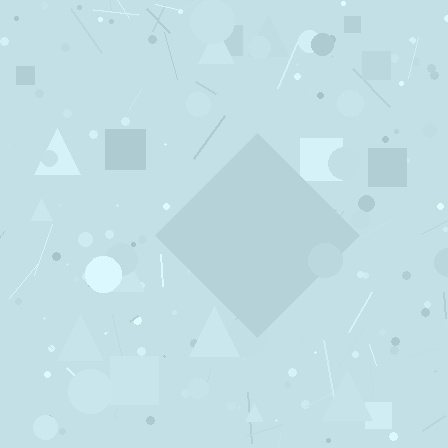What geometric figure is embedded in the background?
A diamond is embedded in the background.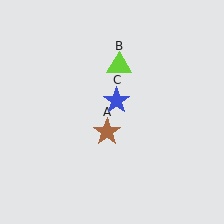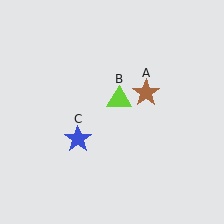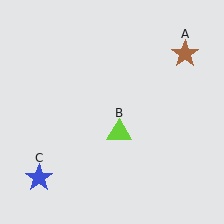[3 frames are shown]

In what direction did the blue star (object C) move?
The blue star (object C) moved down and to the left.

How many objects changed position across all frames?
3 objects changed position: brown star (object A), lime triangle (object B), blue star (object C).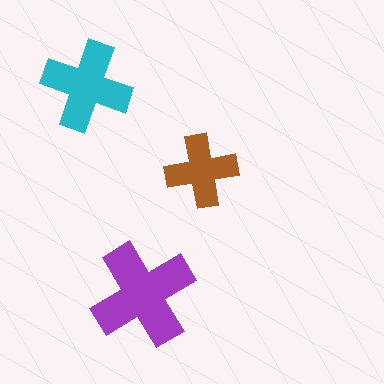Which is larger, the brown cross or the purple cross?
The purple one.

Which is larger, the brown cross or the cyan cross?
The cyan one.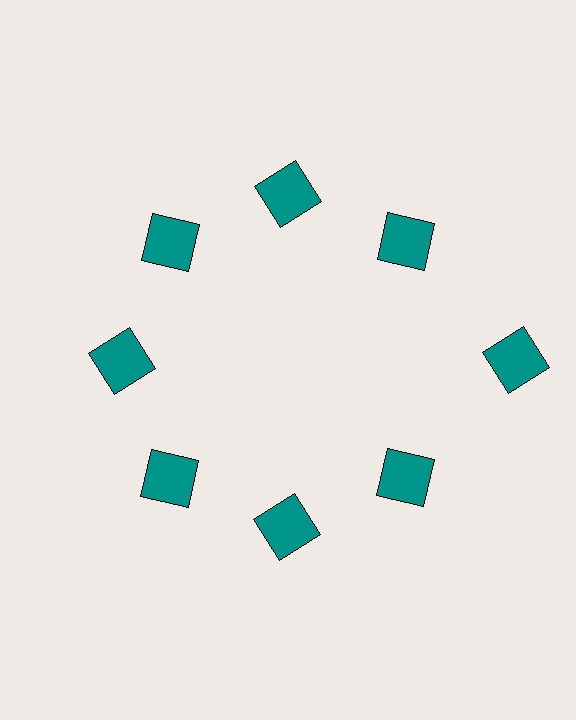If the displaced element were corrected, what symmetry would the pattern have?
It would have 8-fold rotational symmetry — the pattern would map onto itself every 45 degrees.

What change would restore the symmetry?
The symmetry would be restored by moving it inward, back onto the ring so that all 8 squares sit at equal angles and equal distance from the center.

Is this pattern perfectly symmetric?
No. The 8 teal squares are arranged in a ring, but one element near the 3 o'clock position is pushed outward from the center, breaking the 8-fold rotational symmetry.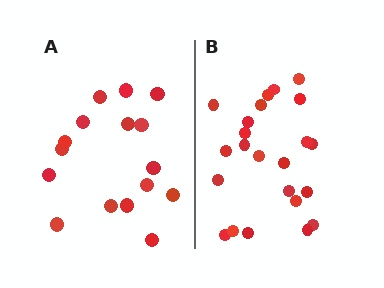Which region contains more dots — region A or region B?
Region B (the right region) has more dots.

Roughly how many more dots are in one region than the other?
Region B has roughly 8 or so more dots than region A.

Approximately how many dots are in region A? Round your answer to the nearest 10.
About 20 dots. (The exact count is 16, which rounds to 20.)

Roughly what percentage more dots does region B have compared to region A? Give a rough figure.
About 45% more.